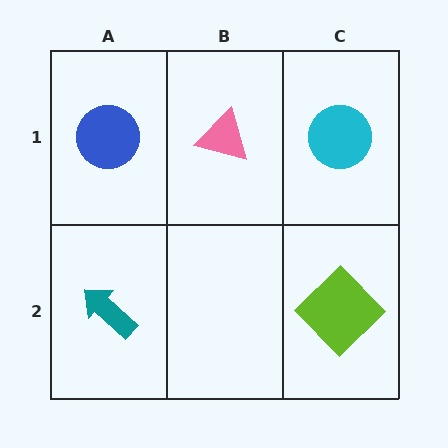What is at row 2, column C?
A lime diamond.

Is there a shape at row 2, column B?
No, that cell is empty.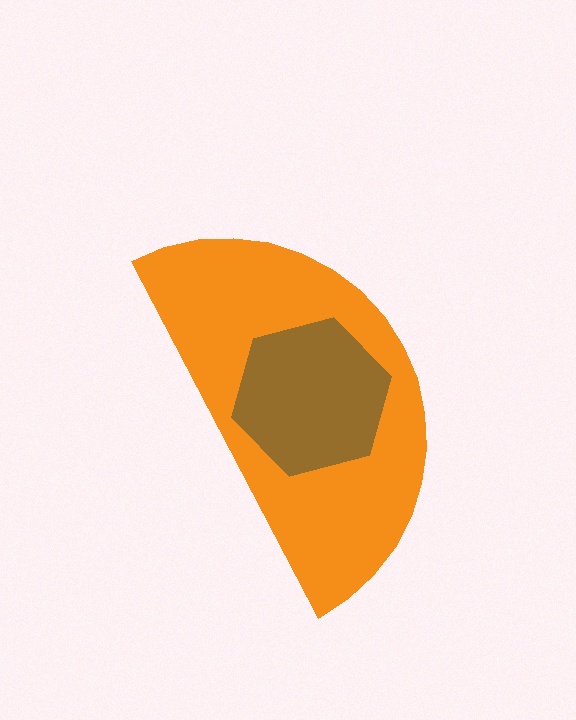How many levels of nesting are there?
2.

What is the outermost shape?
The orange semicircle.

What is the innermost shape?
The brown hexagon.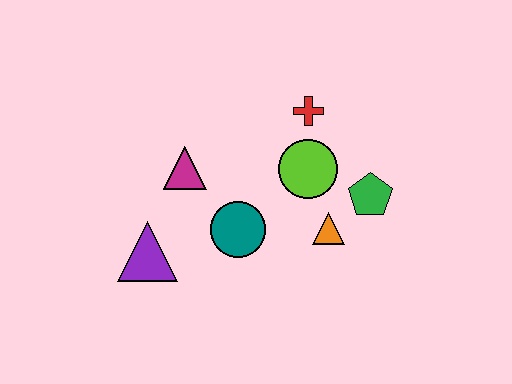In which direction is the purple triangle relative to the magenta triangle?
The purple triangle is below the magenta triangle.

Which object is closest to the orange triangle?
The green pentagon is closest to the orange triangle.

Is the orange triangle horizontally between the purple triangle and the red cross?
No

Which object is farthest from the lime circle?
The purple triangle is farthest from the lime circle.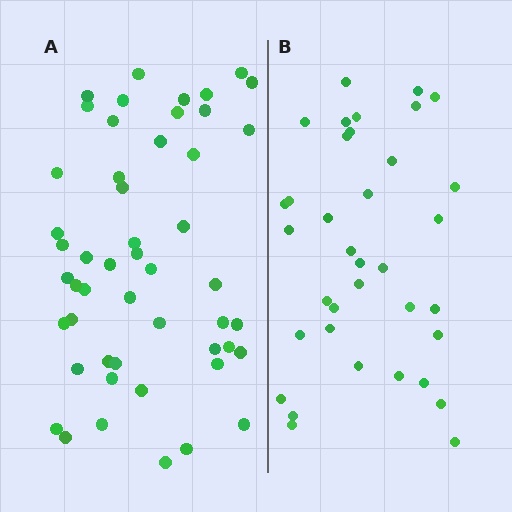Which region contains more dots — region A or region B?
Region A (the left region) has more dots.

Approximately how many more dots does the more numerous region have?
Region A has approximately 15 more dots than region B.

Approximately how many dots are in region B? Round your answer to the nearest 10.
About 40 dots. (The exact count is 36, which rounds to 40.)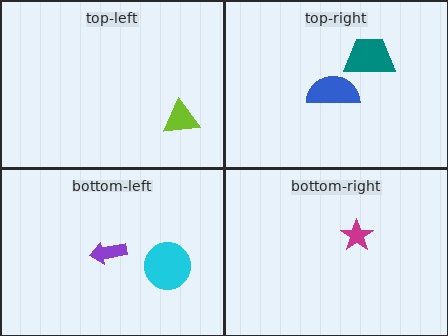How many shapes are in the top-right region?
2.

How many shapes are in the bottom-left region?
2.